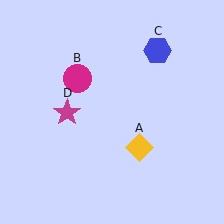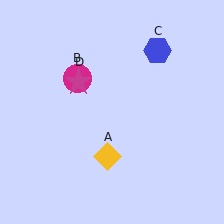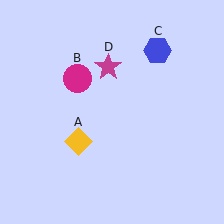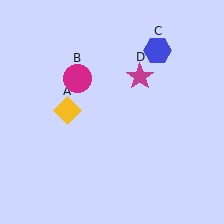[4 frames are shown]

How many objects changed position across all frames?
2 objects changed position: yellow diamond (object A), magenta star (object D).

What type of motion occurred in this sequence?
The yellow diamond (object A), magenta star (object D) rotated clockwise around the center of the scene.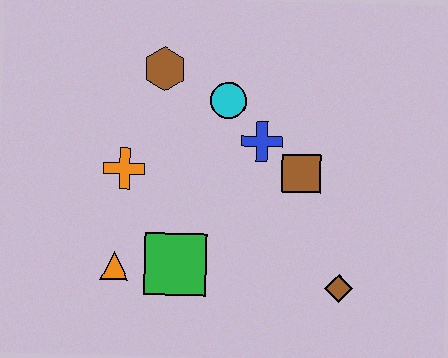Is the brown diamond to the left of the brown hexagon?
No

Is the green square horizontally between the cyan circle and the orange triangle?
Yes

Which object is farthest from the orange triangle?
The brown diamond is farthest from the orange triangle.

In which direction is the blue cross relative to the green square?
The blue cross is above the green square.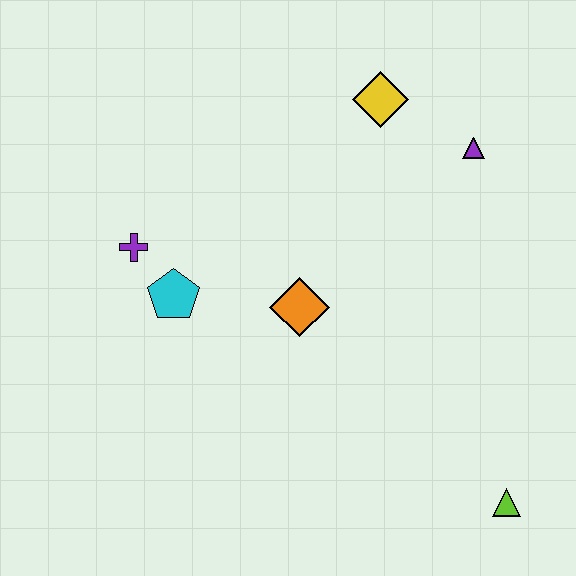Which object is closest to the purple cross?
The cyan pentagon is closest to the purple cross.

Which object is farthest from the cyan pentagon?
The lime triangle is farthest from the cyan pentagon.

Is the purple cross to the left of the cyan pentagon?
Yes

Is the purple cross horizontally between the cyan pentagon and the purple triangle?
No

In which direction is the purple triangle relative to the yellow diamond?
The purple triangle is to the right of the yellow diamond.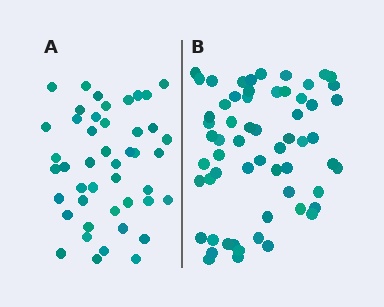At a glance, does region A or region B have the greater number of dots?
Region B (the right region) has more dots.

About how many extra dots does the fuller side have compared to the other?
Region B has approximately 15 more dots than region A.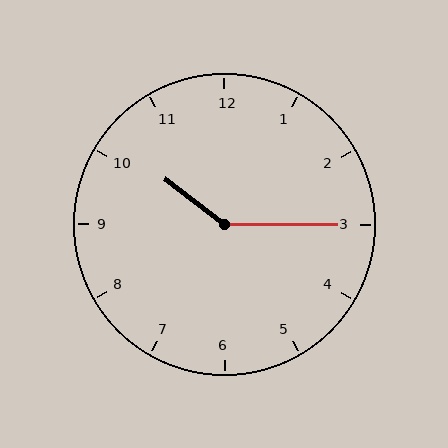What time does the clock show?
10:15.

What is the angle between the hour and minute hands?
Approximately 142 degrees.